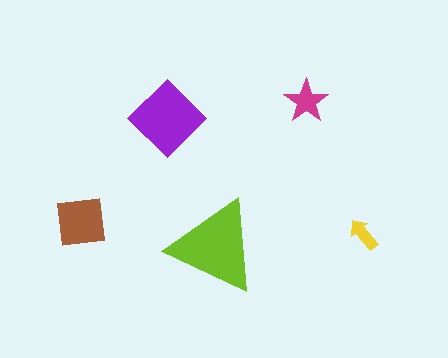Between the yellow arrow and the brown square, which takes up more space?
The brown square.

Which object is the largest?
The lime triangle.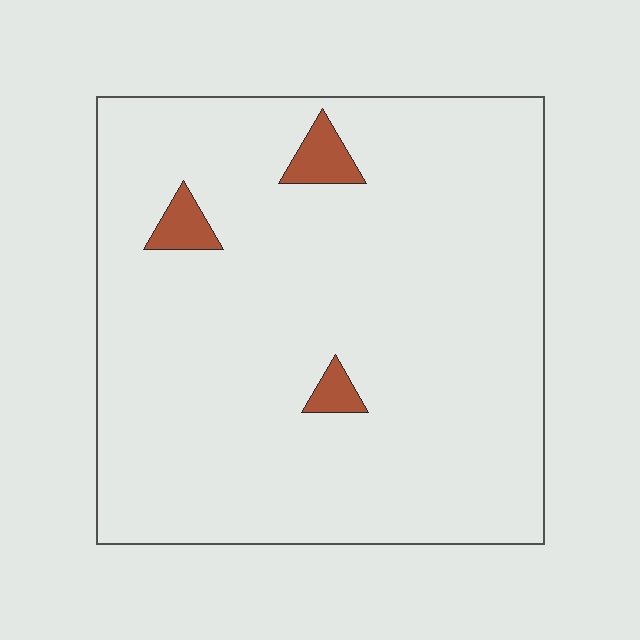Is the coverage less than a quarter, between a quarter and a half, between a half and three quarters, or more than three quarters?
Less than a quarter.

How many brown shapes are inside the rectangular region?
3.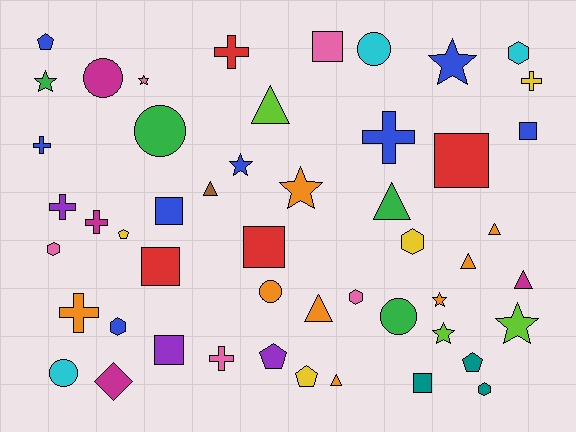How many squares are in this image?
There are 8 squares.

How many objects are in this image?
There are 50 objects.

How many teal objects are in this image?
There are 3 teal objects.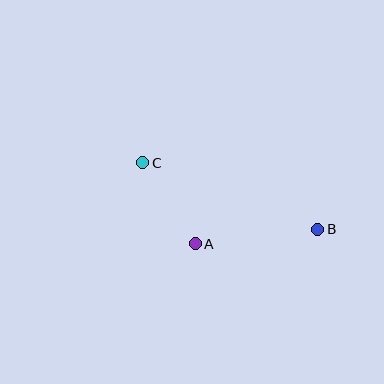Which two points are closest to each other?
Points A and C are closest to each other.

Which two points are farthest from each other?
Points B and C are farthest from each other.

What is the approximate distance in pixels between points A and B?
The distance between A and B is approximately 123 pixels.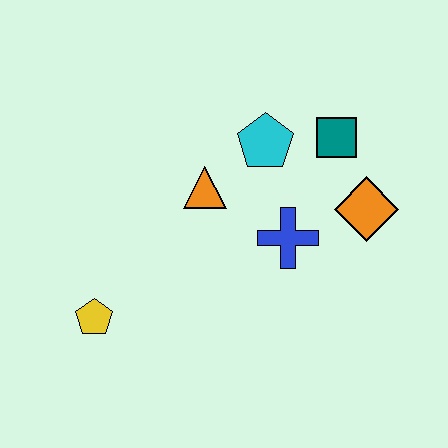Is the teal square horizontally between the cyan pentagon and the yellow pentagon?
No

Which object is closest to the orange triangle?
The cyan pentagon is closest to the orange triangle.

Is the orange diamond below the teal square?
Yes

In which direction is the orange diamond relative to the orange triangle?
The orange diamond is to the right of the orange triangle.